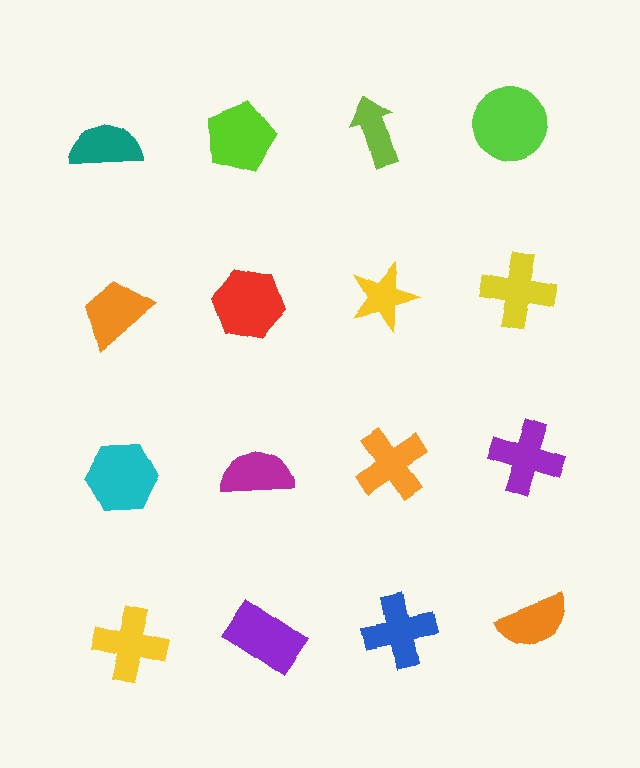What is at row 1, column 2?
A lime pentagon.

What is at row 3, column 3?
An orange cross.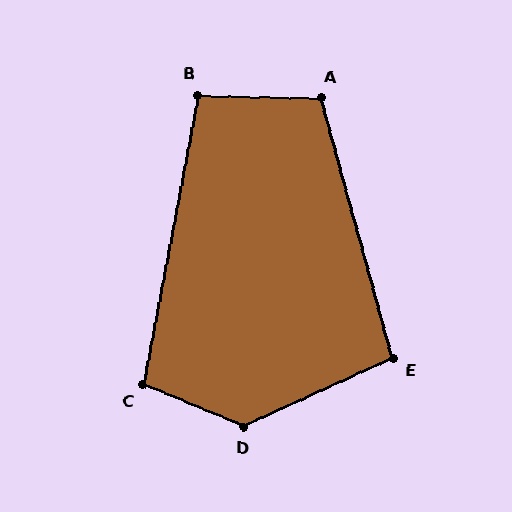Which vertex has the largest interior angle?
D, at approximately 133 degrees.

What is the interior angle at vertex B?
Approximately 99 degrees (obtuse).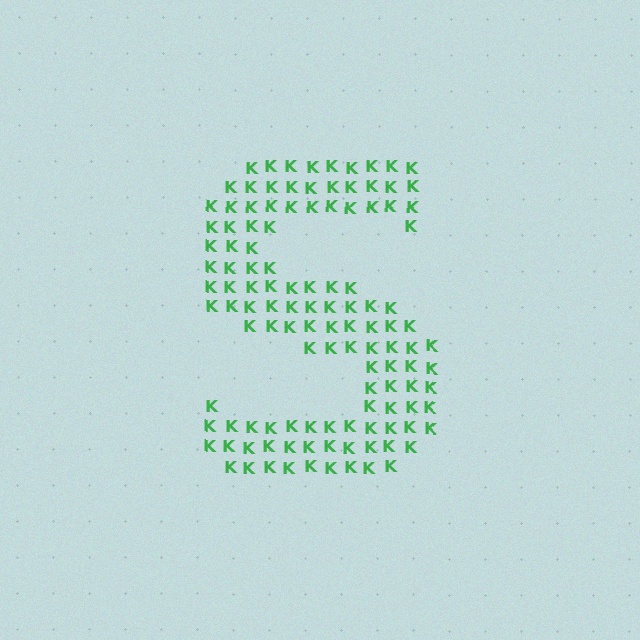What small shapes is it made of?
It is made of small letter K's.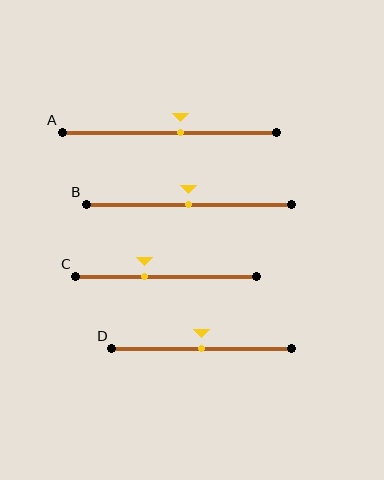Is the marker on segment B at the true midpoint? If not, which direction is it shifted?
Yes, the marker on segment B is at the true midpoint.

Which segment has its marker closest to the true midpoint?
Segment B has its marker closest to the true midpoint.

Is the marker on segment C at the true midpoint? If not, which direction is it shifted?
No, the marker on segment C is shifted to the left by about 12% of the segment length.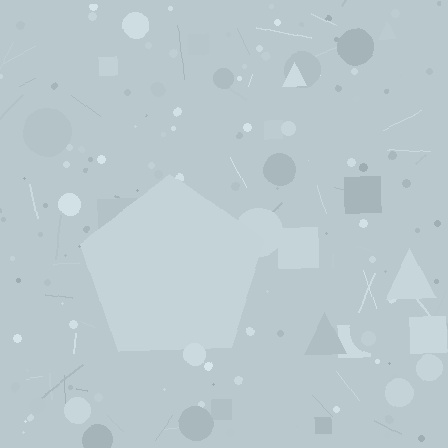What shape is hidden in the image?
A pentagon is hidden in the image.